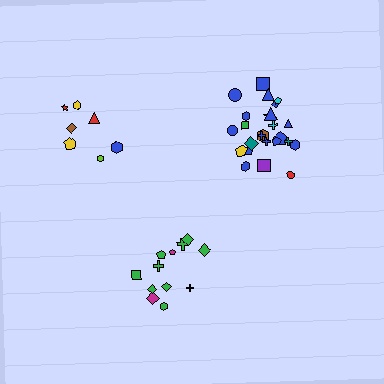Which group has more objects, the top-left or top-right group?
The top-right group.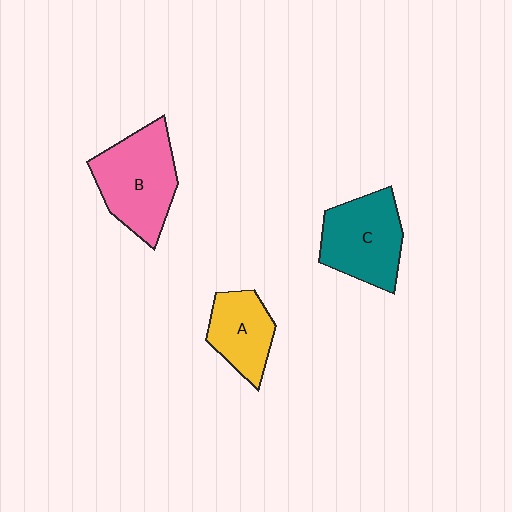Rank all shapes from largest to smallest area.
From largest to smallest: B (pink), C (teal), A (yellow).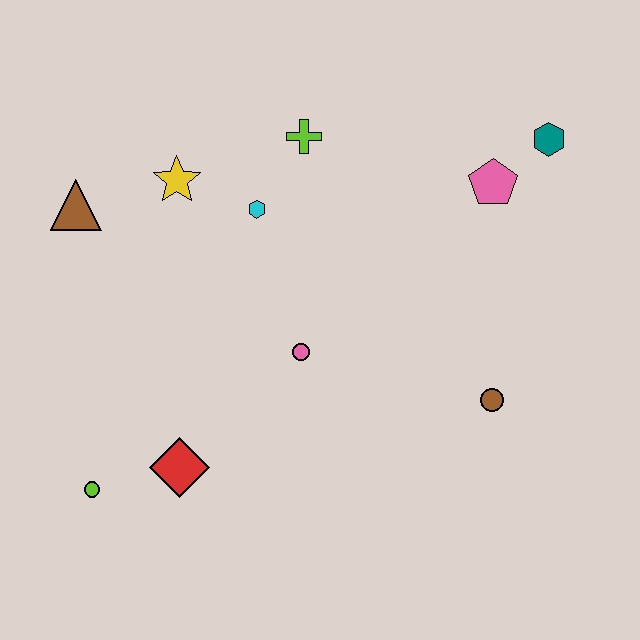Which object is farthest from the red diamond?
The teal hexagon is farthest from the red diamond.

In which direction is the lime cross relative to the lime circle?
The lime cross is above the lime circle.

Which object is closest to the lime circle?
The red diamond is closest to the lime circle.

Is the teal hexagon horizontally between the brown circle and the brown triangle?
No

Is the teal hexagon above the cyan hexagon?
Yes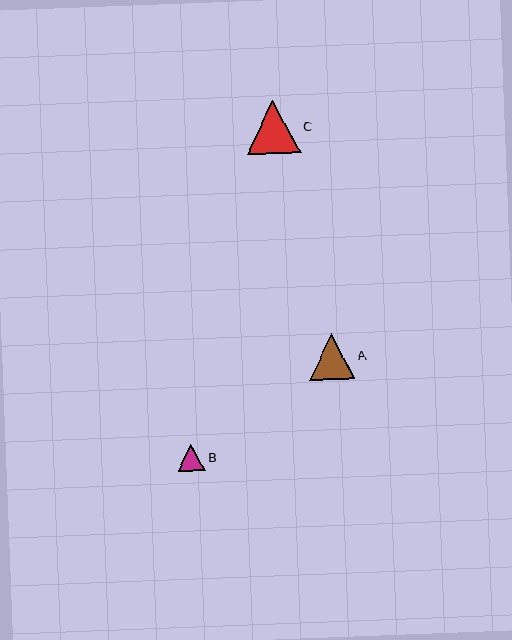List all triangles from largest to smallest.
From largest to smallest: C, A, B.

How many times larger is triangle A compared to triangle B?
Triangle A is approximately 1.7 times the size of triangle B.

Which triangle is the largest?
Triangle C is the largest with a size of approximately 54 pixels.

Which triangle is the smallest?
Triangle B is the smallest with a size of approximately 27 pixels.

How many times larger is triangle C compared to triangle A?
Triangle C is approximately 1.2 times the size of triangle A.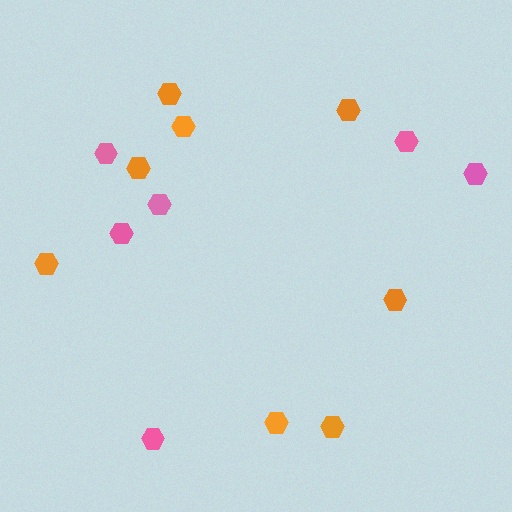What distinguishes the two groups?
There are 2 groups: one group of pink hexagons (6) and one group of orange hexagons (8).